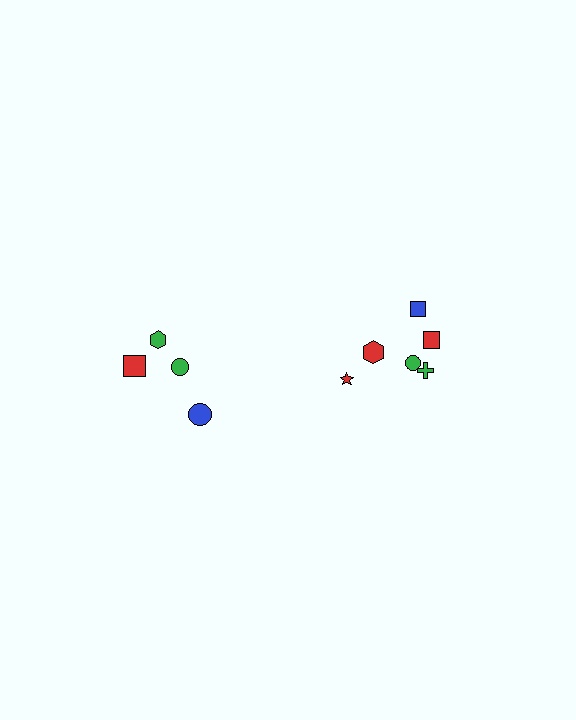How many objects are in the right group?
There are 6 objects.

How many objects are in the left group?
There are 4 objects.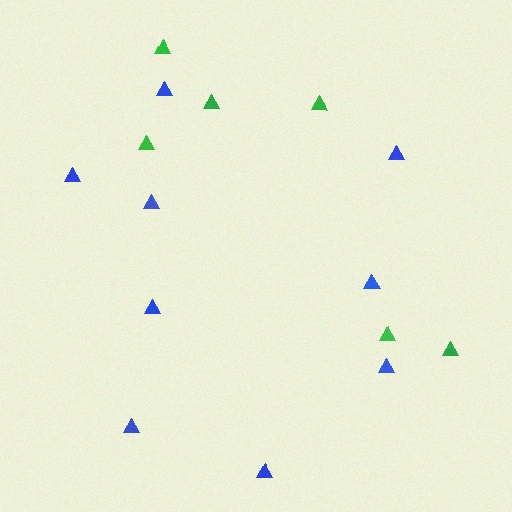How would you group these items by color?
There are 2 groups: one group of green triangles (6) and one group of blue triangles (9).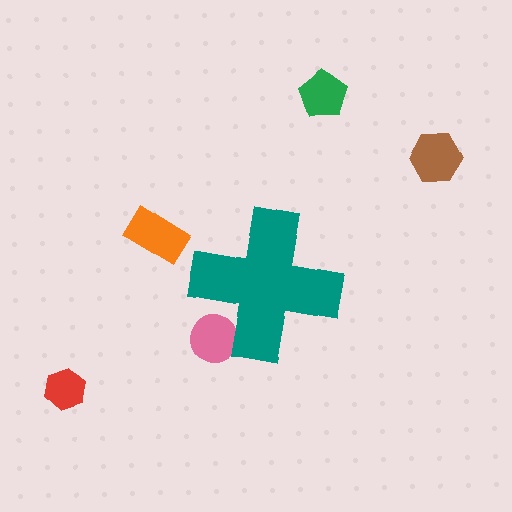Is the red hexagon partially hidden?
No, the red hexagon is fully visible.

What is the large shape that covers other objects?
A teal cross.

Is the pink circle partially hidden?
Yes, the pink circle is partially hidden behind the teal cross.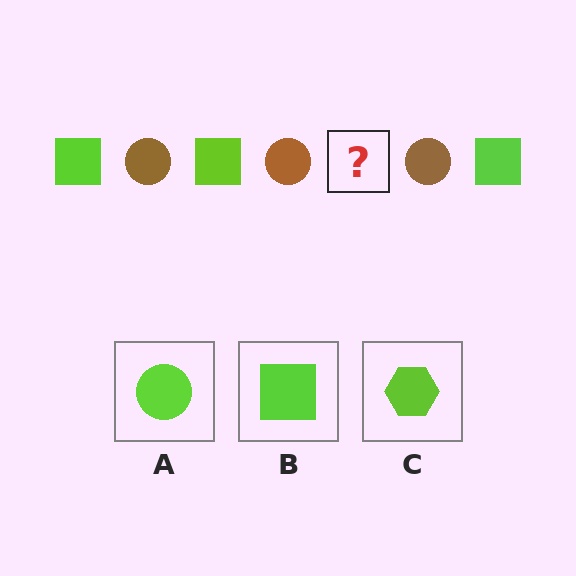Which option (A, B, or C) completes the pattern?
B.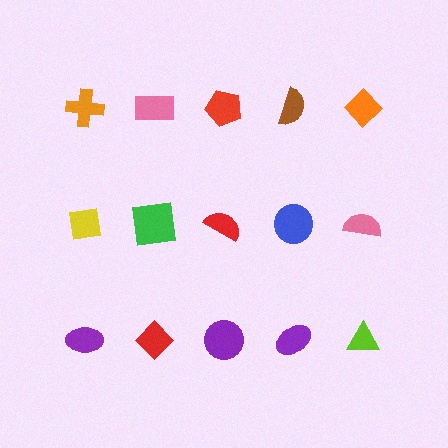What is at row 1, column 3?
A red pentagon.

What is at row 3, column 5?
A lime triangle.